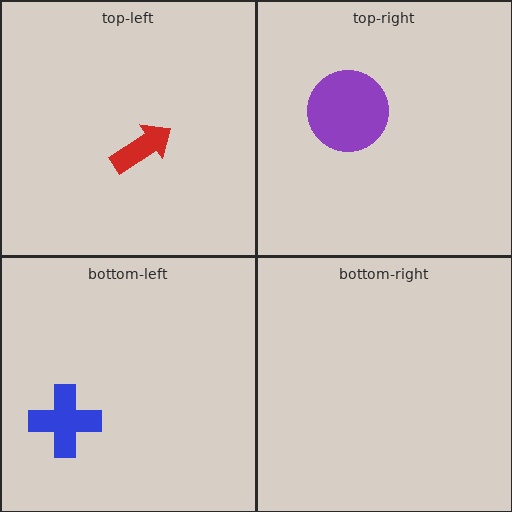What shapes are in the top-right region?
The purple circle.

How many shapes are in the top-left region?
1.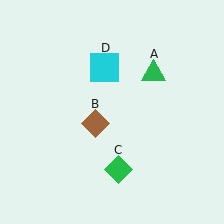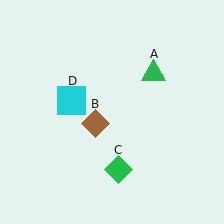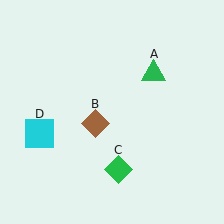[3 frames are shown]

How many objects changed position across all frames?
1 object changed position: cyan square (object D).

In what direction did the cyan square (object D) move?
The cyan square (object D) moved down and to the left.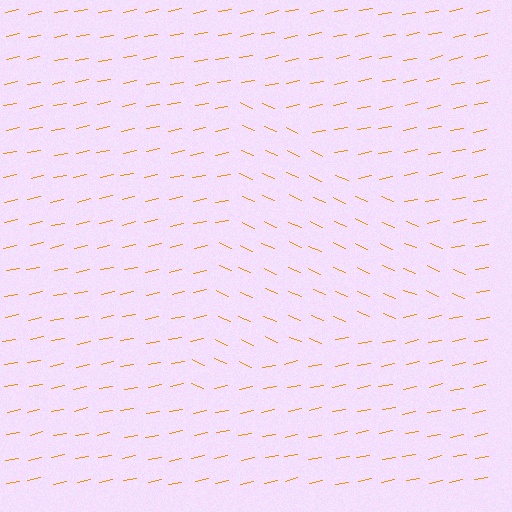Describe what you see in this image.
The image is filled with small orange line segments. A triangle region in the image has lines oriented differently from the surrounding lines, creating a visible texture boundary.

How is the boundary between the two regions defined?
The boundary is defined purely by a change in line orientation (approximately 35 degrees difference). All lines are the same color and thickness.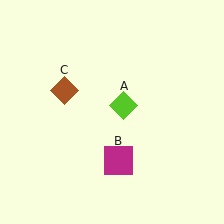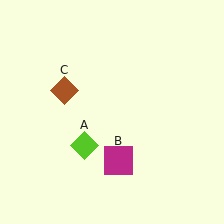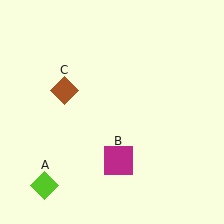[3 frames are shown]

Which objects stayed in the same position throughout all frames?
Magenta square (object B) and brown diamond (object C) remained stationary.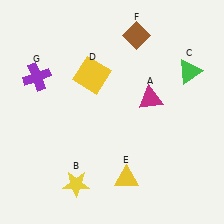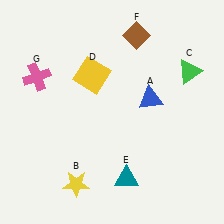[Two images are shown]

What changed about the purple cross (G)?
In Image 1, G is purple. In Image 2, it changed to pink.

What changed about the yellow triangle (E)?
In Image 1, E is yellow. In Image 2, it changed to teal.